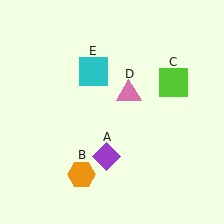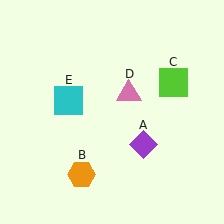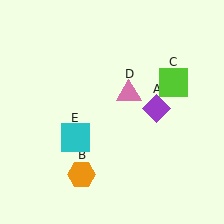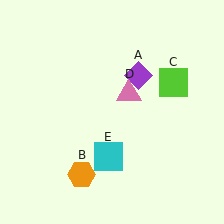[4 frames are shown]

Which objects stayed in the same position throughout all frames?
Orange hexagon (object B) and lime square (object C) and pink triangle (object D) remained stationary.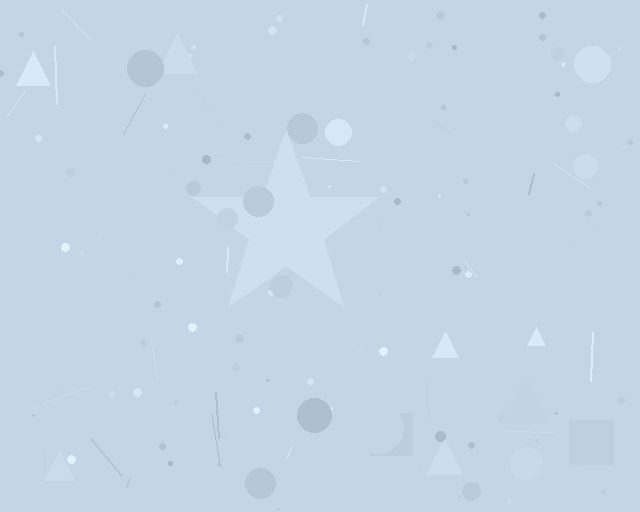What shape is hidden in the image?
A star is hidden in the image.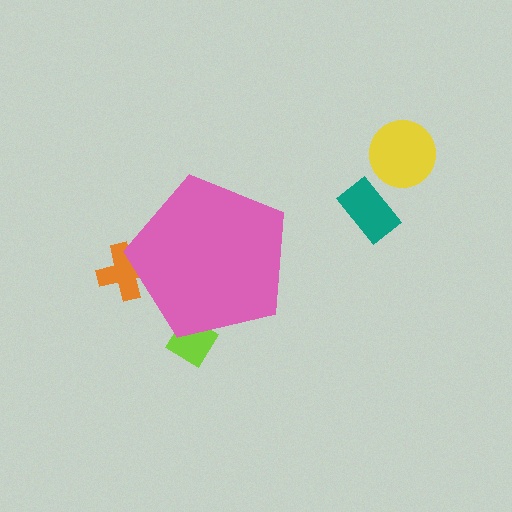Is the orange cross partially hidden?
Yes, the orange cross is partially hidden behind the pink pentagon.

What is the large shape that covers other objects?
A pink pentagon.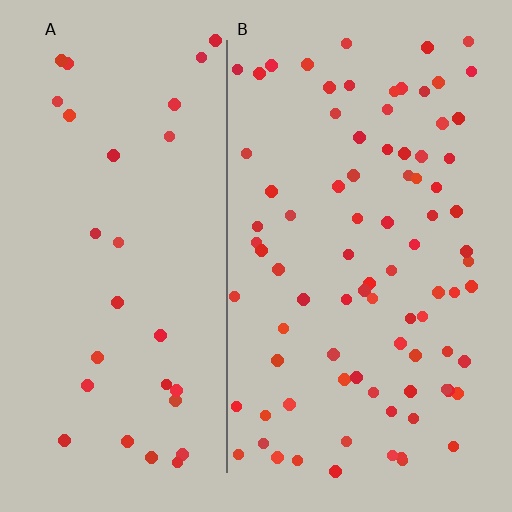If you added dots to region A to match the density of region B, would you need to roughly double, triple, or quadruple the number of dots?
Approximately triple.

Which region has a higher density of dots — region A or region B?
B (the right).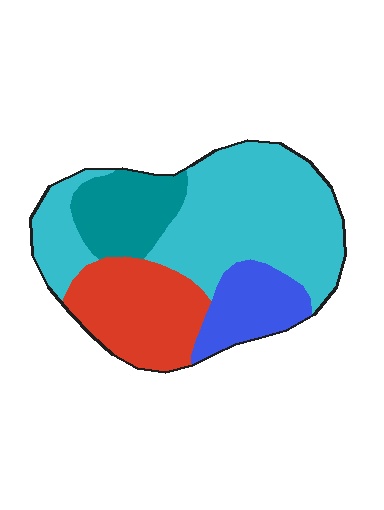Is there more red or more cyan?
Cyan.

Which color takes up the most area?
Cyan, at roughly 50%.